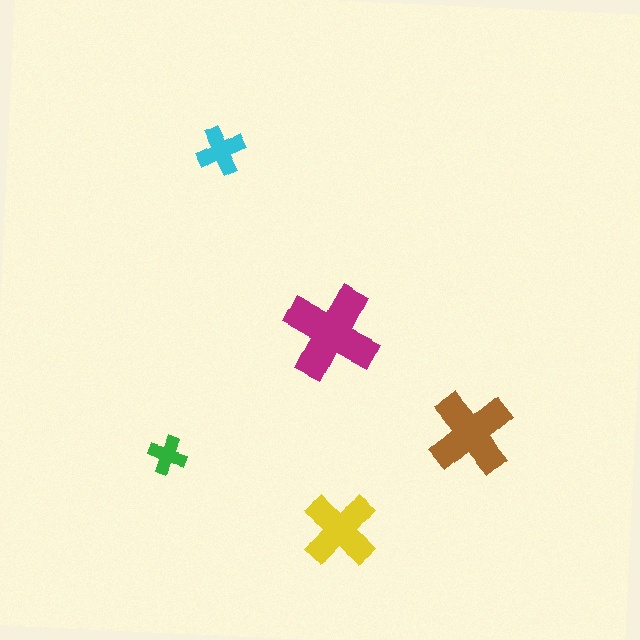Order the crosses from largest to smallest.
the magenta one, the brown one, the yellow one, the cyan one, the green one.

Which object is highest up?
The cyan cross is topmost.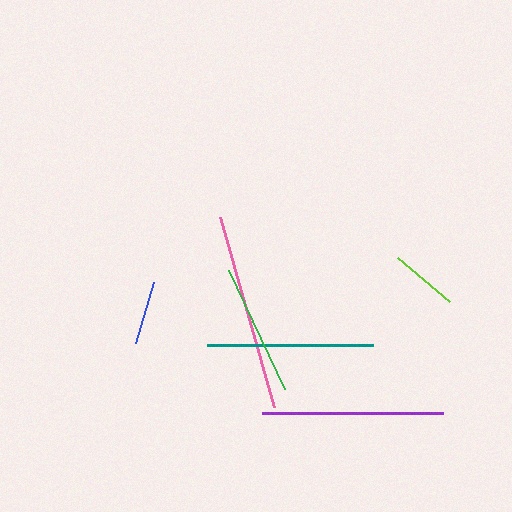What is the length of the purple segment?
The purple segment is approximately 180 pixels long.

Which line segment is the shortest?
The blue line is the shortest at approximately 64 pixels.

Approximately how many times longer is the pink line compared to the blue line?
The pink line is approximately 3.1 times the length of the blue line.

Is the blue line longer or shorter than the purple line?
The purple line is longer than the blue line.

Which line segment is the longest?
The pink line is the longest at approximately 197 pixels.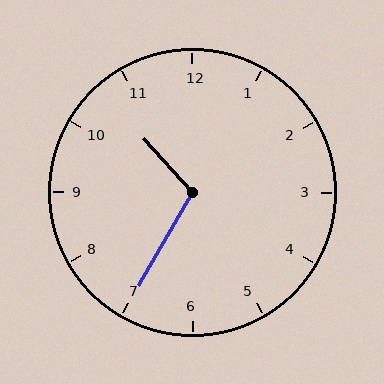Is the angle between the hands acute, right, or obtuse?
It is obtuse.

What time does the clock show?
10:35.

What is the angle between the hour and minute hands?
Approximately 108 degrees.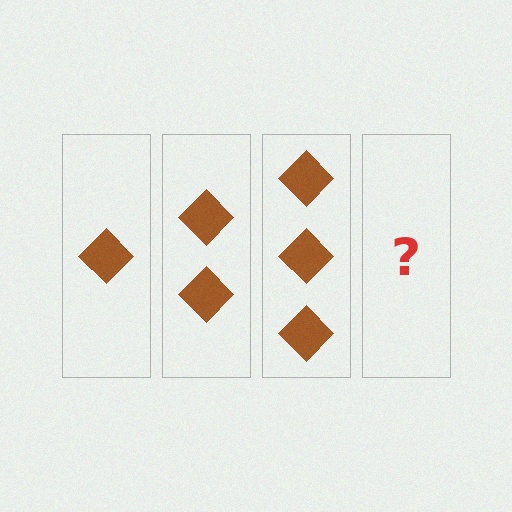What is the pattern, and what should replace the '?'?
The pattern is that each step adds one more diamond. The '?' should be 4 diamonds.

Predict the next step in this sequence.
The next step is 4 diamonds.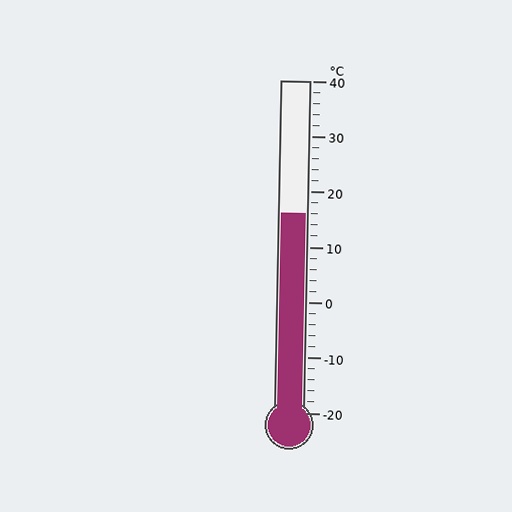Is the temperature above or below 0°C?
The temperature is above 0°C.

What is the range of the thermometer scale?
The thermometer scale ranges from -20°C to 40°C.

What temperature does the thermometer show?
The thermometer shows approximately 16°C.